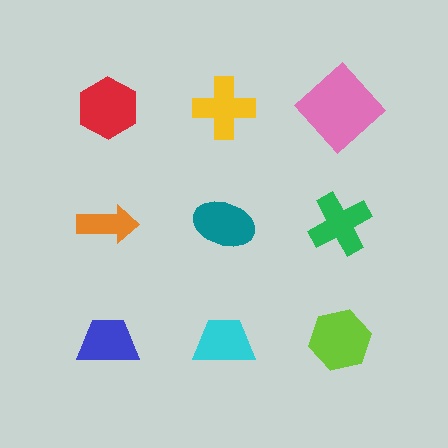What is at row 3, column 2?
A cyan trapezoid.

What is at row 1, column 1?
A red hexagon.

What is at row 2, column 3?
A green cross.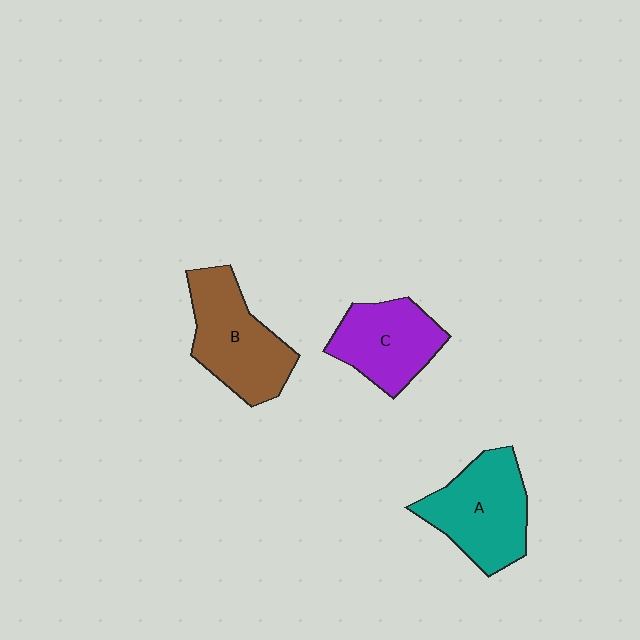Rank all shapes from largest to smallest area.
From largest to smallest: A (teal), B (brown), C (purple).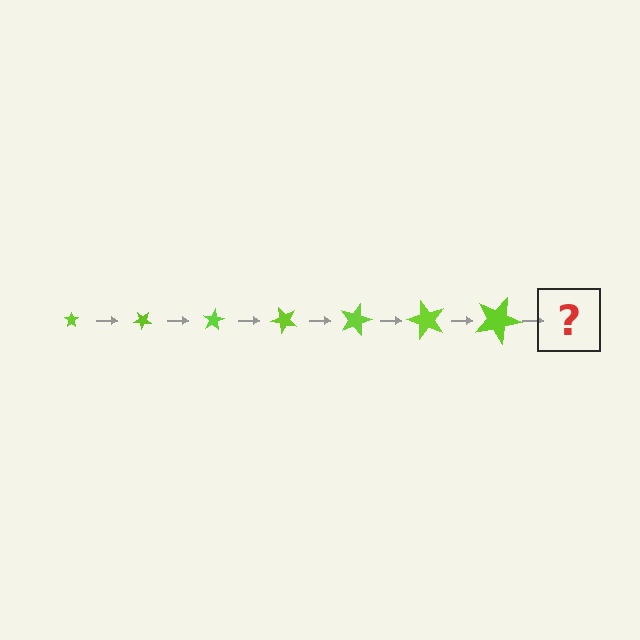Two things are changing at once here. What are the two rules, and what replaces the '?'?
The two rules are that the star grows larger each step and it rotates 40 degrees each step. The '?' should be a star, larger than the previous one and rotated 280 degrees from the start.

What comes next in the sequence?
The next element should be a star, larger than the previous one and rotated 280 degrees from the start.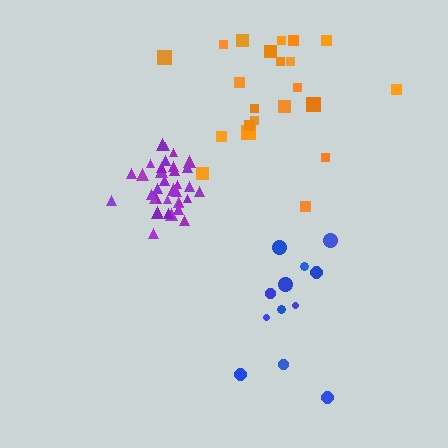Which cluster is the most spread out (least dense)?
Orange.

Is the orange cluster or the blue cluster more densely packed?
Blue.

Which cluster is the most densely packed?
Purple.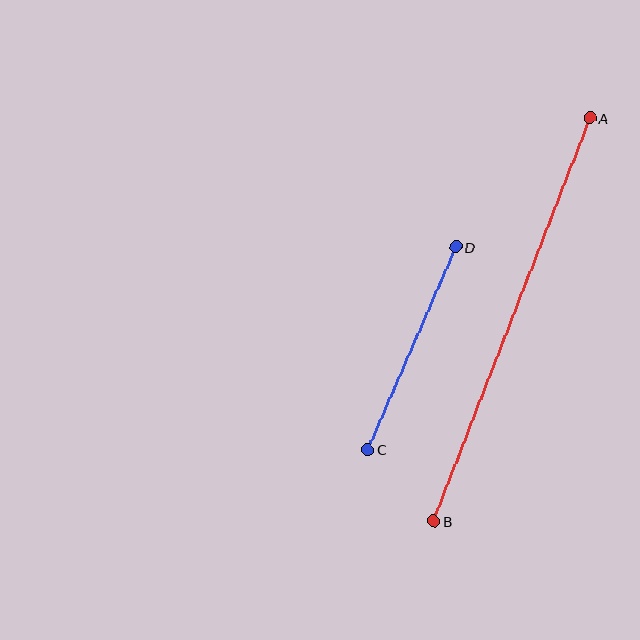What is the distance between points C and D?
The distance is approximately 221 pixels.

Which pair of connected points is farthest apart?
Points A and B are farthest apart.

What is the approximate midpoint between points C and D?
The midpoint is at approximately (412, 348) pixels.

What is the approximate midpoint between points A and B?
The midpoint is at approximately (512, 320) pixels.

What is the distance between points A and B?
The distance is approximately 432 pixels.